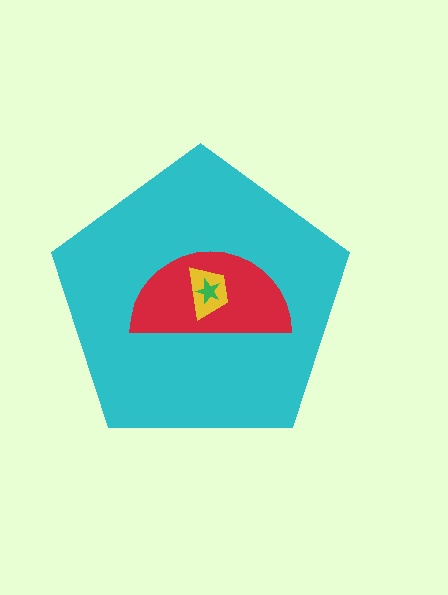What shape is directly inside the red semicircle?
The yellow trapezoid.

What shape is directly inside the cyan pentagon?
The red semicircle.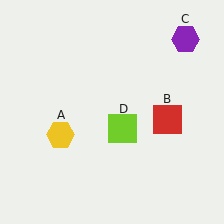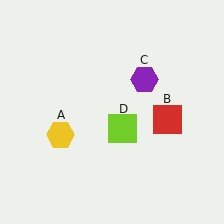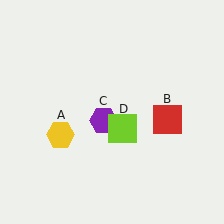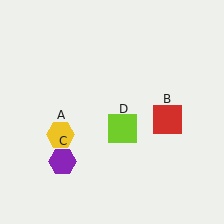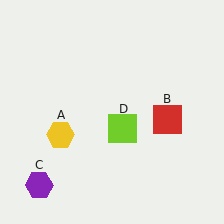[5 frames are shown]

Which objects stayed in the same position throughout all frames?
Yellow hexagon (object A) and red square (object B) and lime square (object D) remained stationary.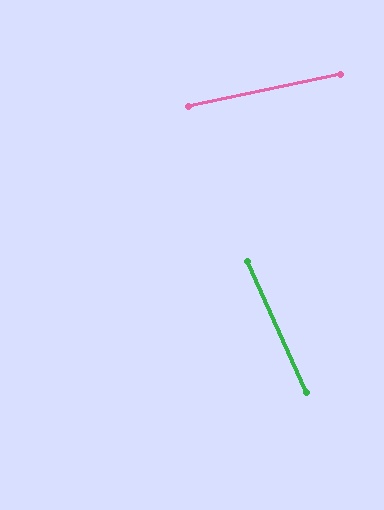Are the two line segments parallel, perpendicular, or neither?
Neither parallel nor perpendicular — they differ by about 78°.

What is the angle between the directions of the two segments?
Approximately 78 degrees.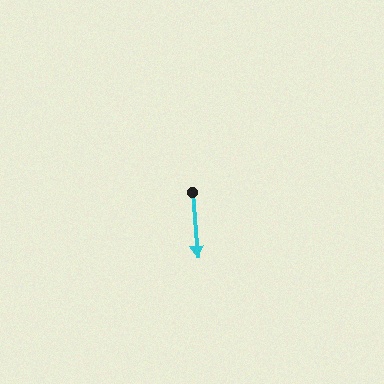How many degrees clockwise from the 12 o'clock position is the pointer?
Approximately 175 degrees.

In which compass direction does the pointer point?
South.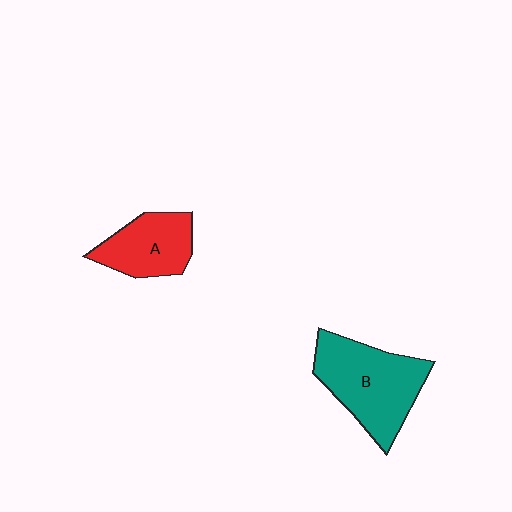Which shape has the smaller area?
Shape A (red).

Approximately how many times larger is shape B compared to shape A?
Approximately 1.5 times.